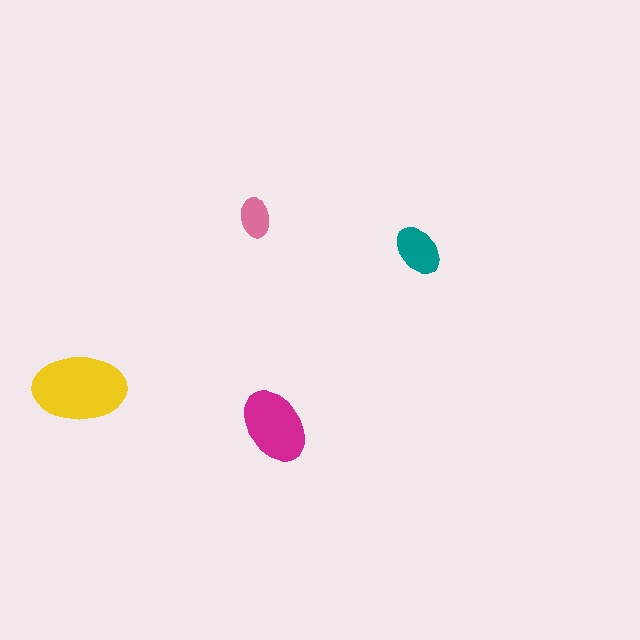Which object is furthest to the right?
The teal ellipse is rightmost.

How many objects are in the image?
There are 4 objects in the image.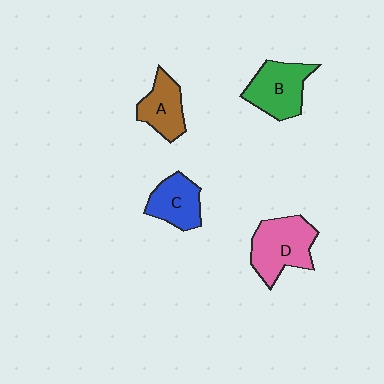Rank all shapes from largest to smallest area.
From largest to smallest: D (pink), B (green), C (blue), A (brown).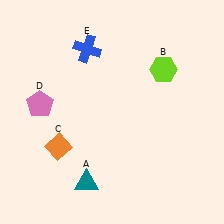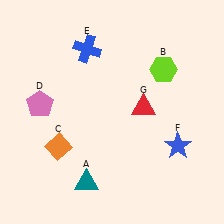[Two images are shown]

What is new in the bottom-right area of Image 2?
A blue star (F) was added in the bottom-right area of Image 2.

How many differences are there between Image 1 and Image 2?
There are 2 differences between the two images.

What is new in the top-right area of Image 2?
A red triangle (G) was added in the top-right area of Image 2.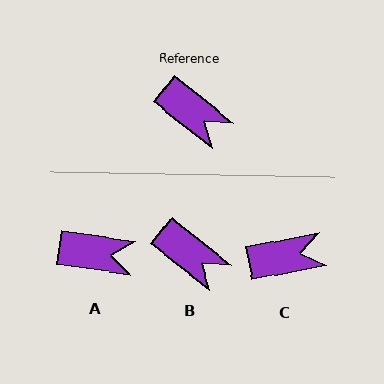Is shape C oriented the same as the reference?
No, it is off by about 50 degrees.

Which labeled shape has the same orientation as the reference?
B.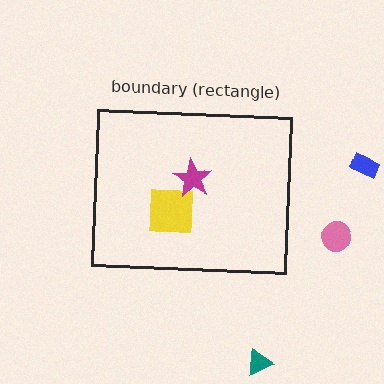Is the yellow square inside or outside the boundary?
Inside.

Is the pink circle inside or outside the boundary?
Outside.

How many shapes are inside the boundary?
2 inside, 3 outside.